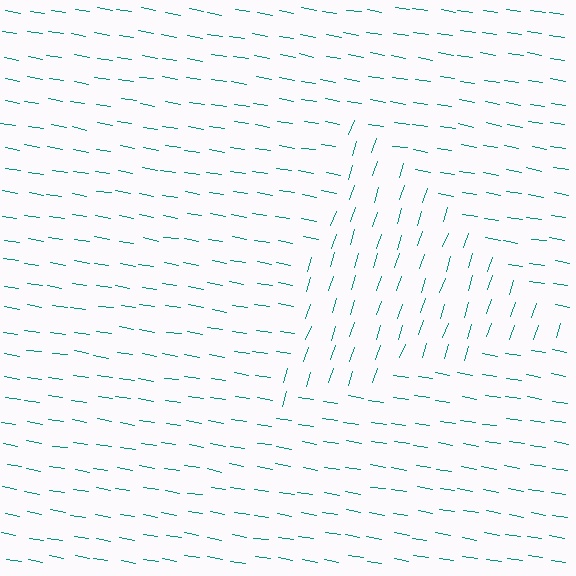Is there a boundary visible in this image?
Yes, there is a texture boundary formed by a change in line orientation.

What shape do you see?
I see a triangle.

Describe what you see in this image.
The image is filled with small teal line segments. A triangle region in the image has lines oriented differently from the surrounding lines, creating a visible texture boundary.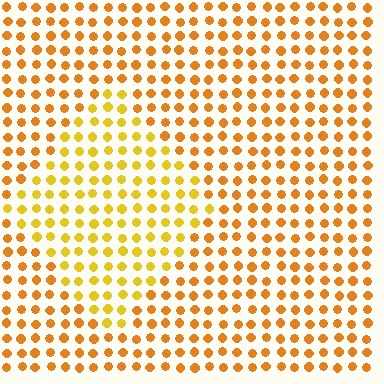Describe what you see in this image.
The image is filled with small orange elements in a uniform arrangement. A diamond-shaped region is visible where the elements are tinted to a slightly different hue, forming a subtle color boundary.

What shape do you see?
I see a diamond.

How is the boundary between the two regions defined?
The boundary is defined purely by a slight shift in hue (about 22 degrees). Spacing, size, and orientation are identical on both sides.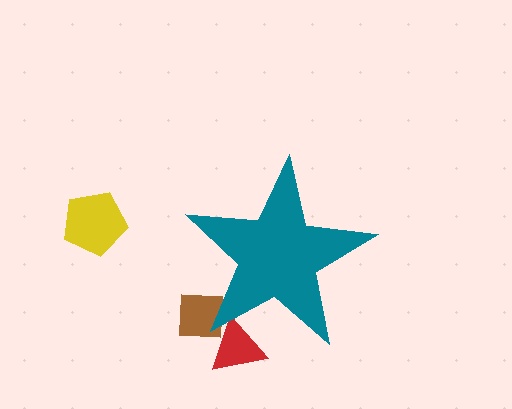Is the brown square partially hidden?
Yes, the brown square is partially hidden behind the teal star.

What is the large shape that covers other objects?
A teal star.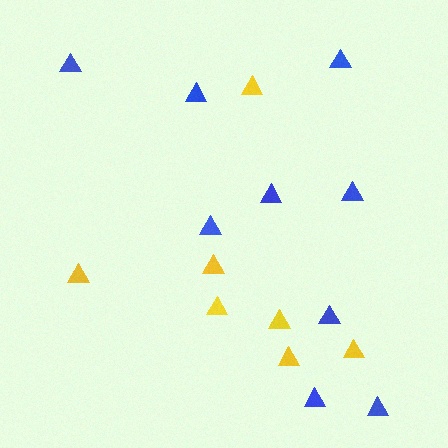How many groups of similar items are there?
There are 2 groups: one group of yellow triangles (7) and one group of blue triangles (9).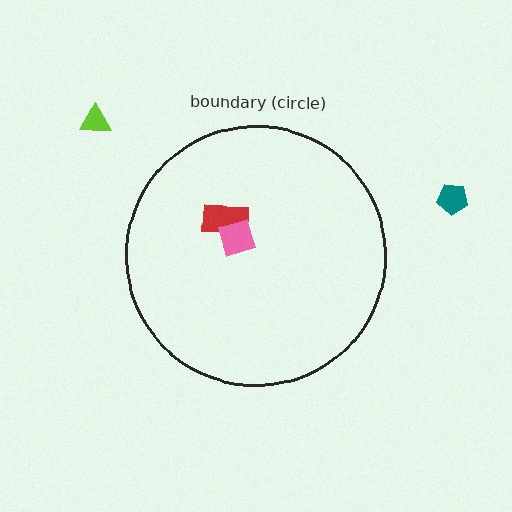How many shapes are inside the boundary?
2 inside, 2 outside.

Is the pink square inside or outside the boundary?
Inside.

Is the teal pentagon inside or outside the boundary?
Outside.